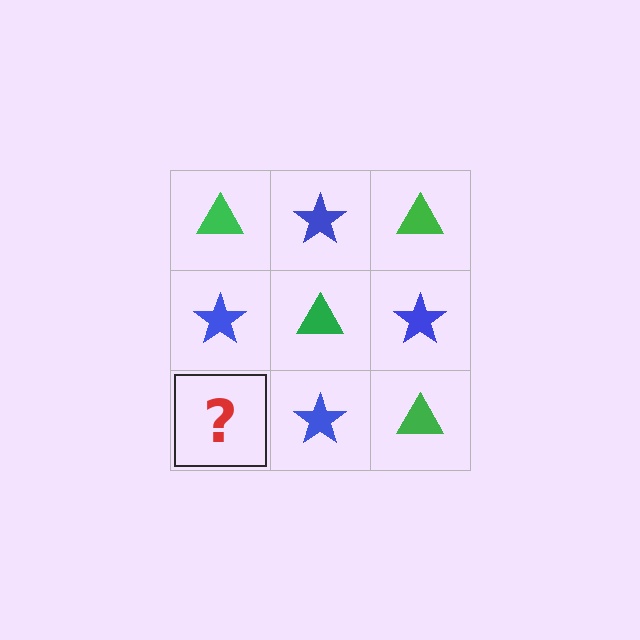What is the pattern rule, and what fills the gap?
The rule is that it alternates green triangle and blue star in a checkerboard pattern. The gap should be filled with a green triangle.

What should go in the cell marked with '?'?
The missing cell should contain a green triangle.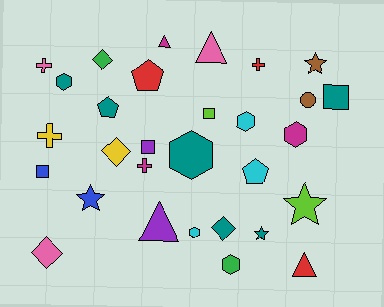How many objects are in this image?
There are 30 objects.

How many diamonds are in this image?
There are 4 diamonds.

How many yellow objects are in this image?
There are 2 yellow objects.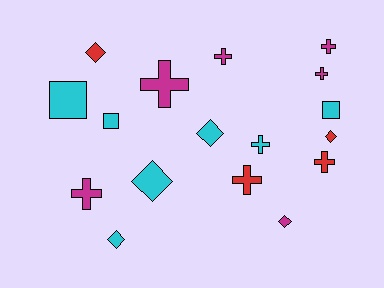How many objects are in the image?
There are 17 objects.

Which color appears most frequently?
Cyan, with 7 objects.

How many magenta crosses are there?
There are 5 magenta crosses.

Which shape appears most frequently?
Cross, with 8 objects.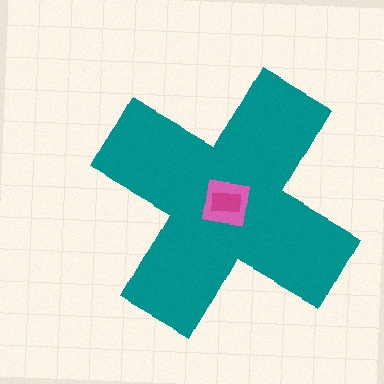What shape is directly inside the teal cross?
The pink square.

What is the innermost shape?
The magenta rectangle.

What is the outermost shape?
The teal cross.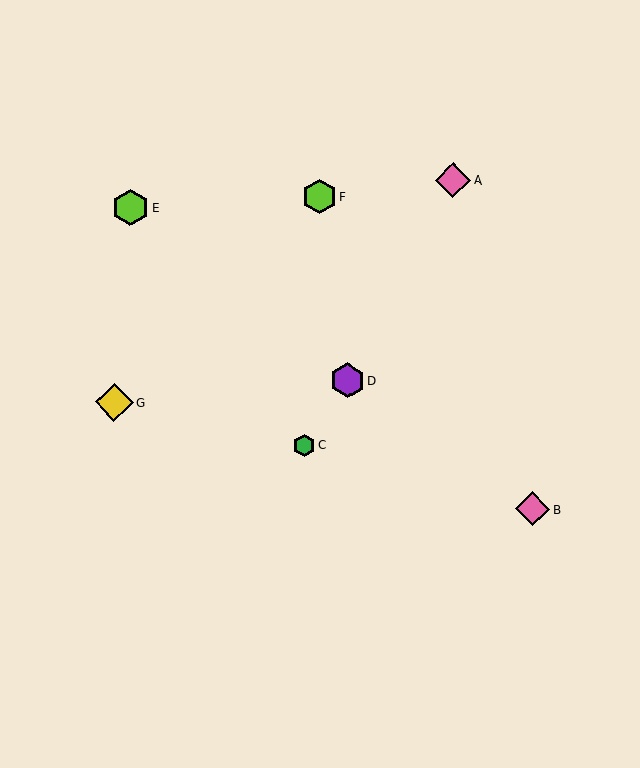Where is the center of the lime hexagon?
The center of the lime hexagon is at (130, 208).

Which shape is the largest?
The yellow diamond (labeled G) is the largest.